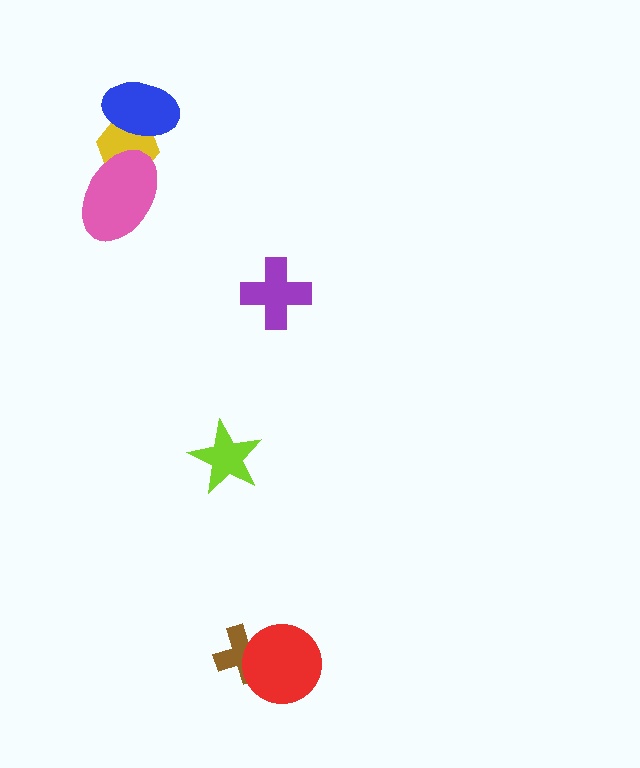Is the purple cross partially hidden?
No, no other shape covers it.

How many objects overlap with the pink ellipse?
1 object overlaps with the pink ellipse.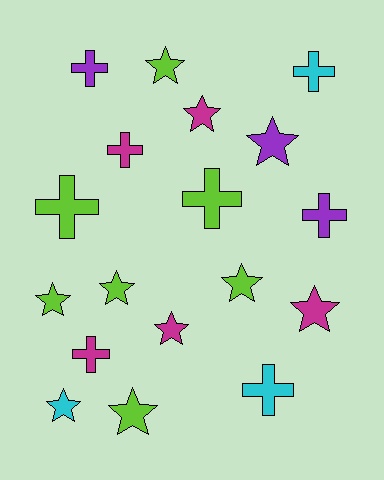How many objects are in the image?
There are 18 objects.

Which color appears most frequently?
Lime, with 7 objects.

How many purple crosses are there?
There are 2 purple crosses.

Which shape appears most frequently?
Star, with 10 objects.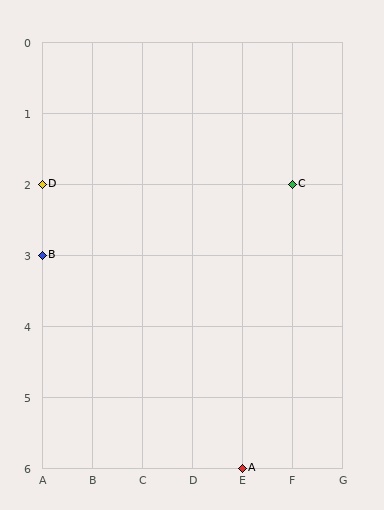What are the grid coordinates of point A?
Point A is at grid coordinates (E, 6).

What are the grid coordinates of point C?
Point C is at grid coordinates (F, 2).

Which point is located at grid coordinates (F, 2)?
Point C is at (F, 2).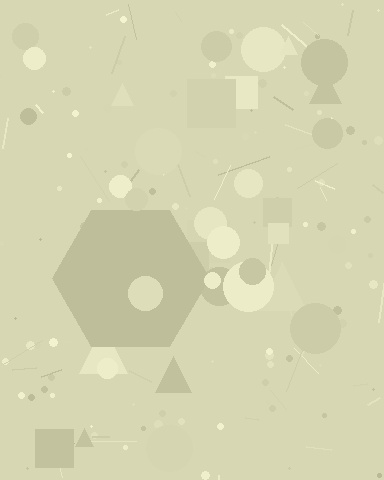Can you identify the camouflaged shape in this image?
The camouflaged shape is a hexagon.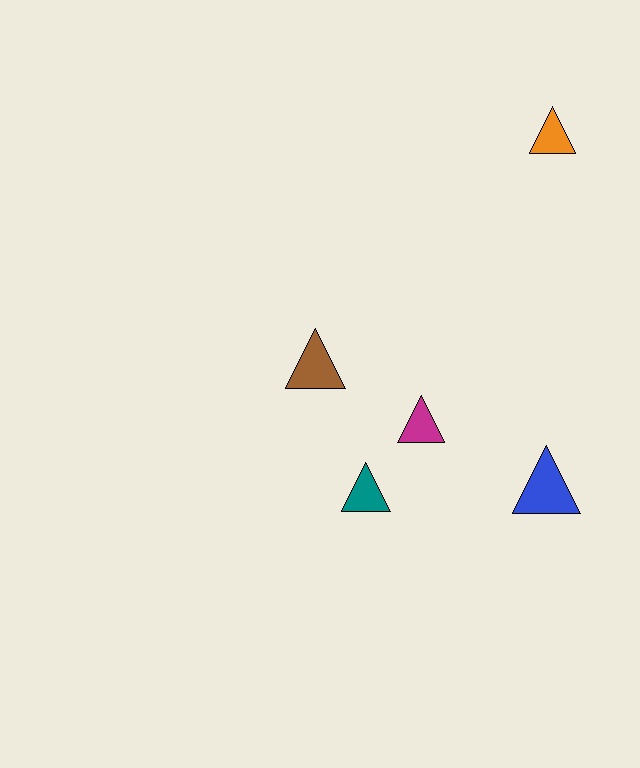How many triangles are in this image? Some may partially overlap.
There are 5 triangles.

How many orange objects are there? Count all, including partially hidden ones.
There is 1 orange object.